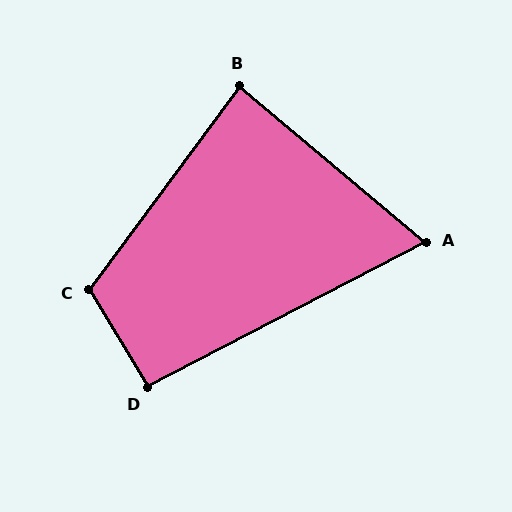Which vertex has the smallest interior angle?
A, at approximately 67 degrees.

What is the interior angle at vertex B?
Approximately 87 degrees (approximately right).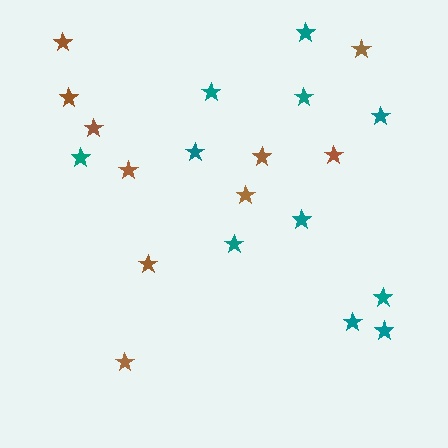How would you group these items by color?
There are 2 groups: one group of brown stars (10) and one group of teal stars (11).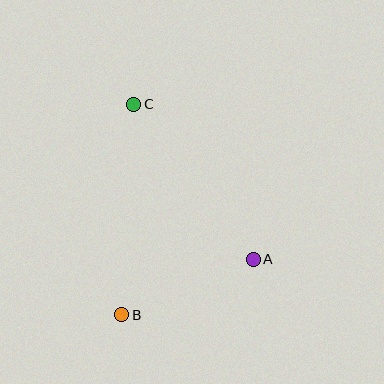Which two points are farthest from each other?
Points B and C are farthest from each other.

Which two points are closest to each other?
Points A and B are closest to each other.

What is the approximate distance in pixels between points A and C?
The distance between A and C is approximately 196 pixels.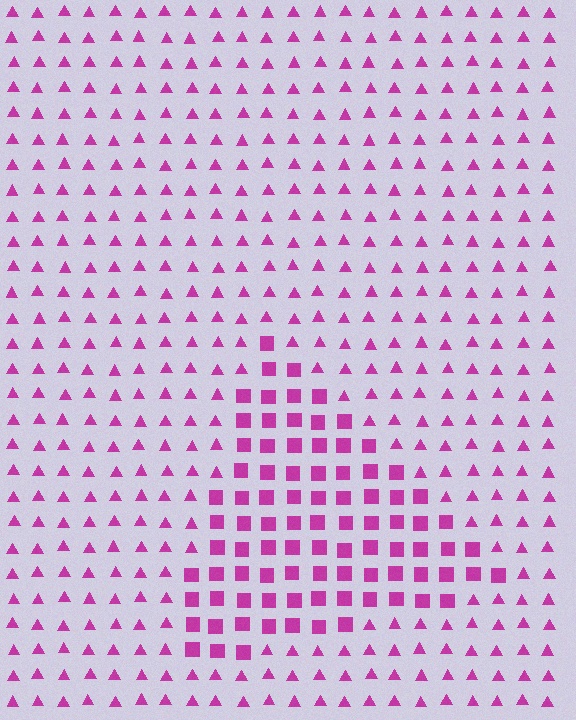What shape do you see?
I see a triangle.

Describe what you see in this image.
The image is filled with small magenta elements arranged in a uniform grid. A triangle-shaped region contains squares, while the surrounding area contains triangles. The boundary is defined purely by the change in element shape.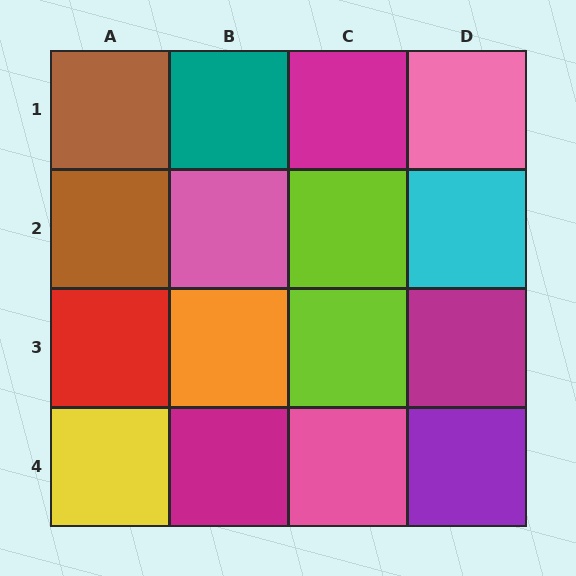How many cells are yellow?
1 cell is yellow.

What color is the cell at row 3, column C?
Lime.